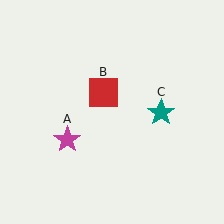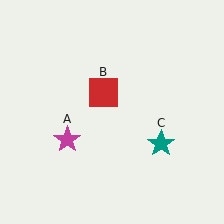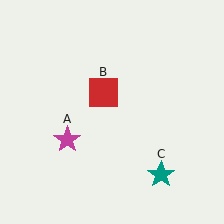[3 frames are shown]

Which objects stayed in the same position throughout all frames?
Magenta star (object A) and red square (object B) remained stationary.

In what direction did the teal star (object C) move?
The teal star (object C) moved down.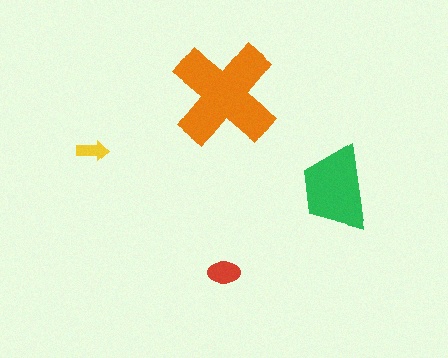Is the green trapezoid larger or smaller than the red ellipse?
Larger.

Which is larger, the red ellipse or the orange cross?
The orange cross.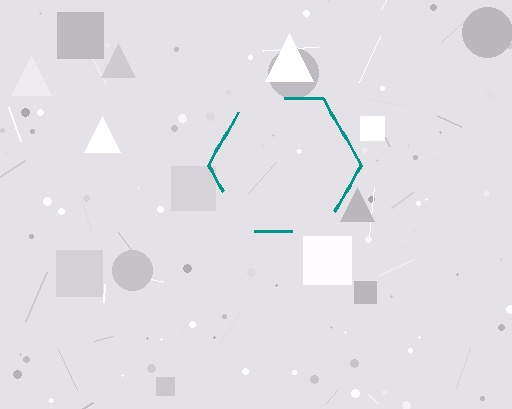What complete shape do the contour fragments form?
The contour fragments form a hexagon.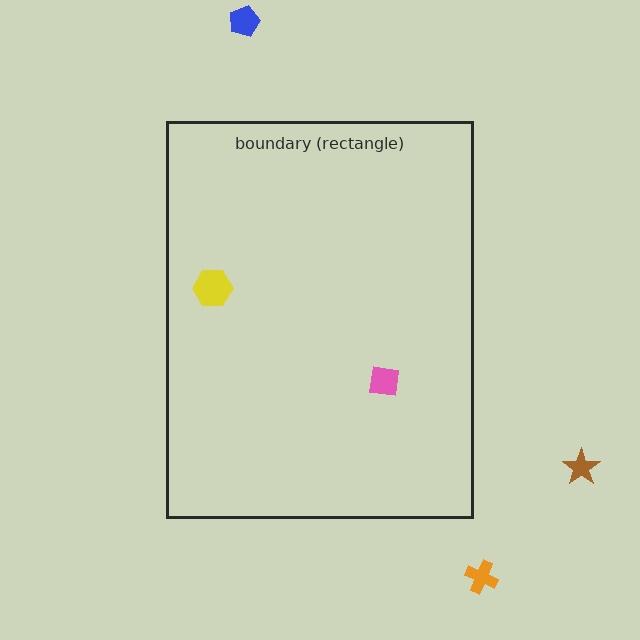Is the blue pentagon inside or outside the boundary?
Outside.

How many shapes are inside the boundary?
2 inside, 3 outside.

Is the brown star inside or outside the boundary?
Outside.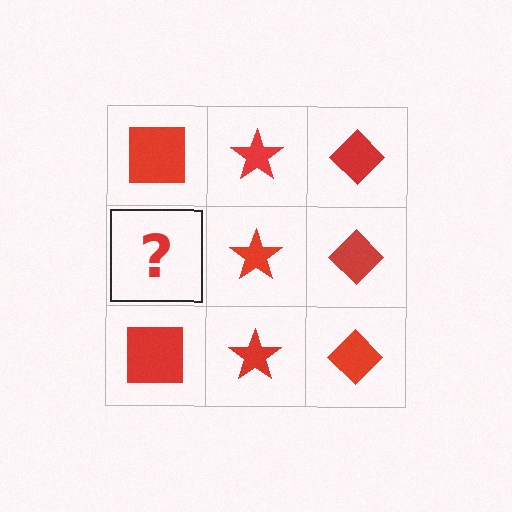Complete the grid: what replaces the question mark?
The question mark should be replaced with a red square.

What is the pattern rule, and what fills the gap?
The rule is that each column has a consistent shape. The gap should be filled with a red square.